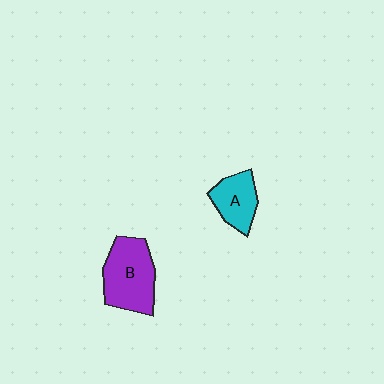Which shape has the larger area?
Shape B (purple).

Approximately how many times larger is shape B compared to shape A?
Approximately 1.6 times.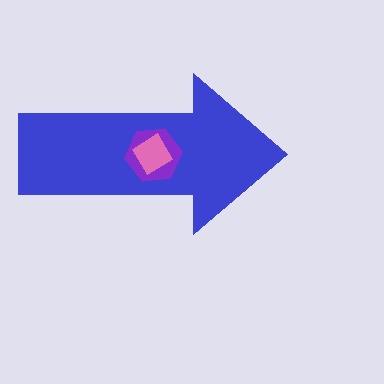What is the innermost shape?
The pink diamond.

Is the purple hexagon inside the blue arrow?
Yes.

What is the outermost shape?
The blue arrow.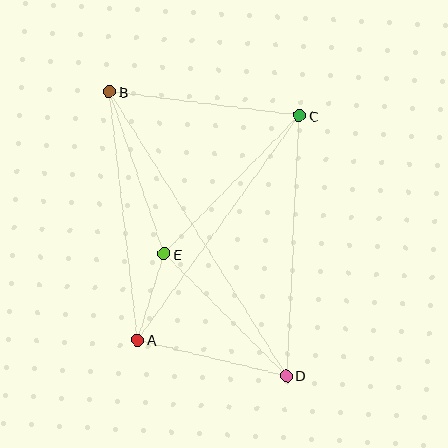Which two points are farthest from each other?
Points B and D are farthest from each other.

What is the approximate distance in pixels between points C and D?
The distance between C and D is approximately 261 pixels.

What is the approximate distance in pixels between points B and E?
The distance between B and E is approximately 171 pixels.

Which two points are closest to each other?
Points A and E are closest to each other.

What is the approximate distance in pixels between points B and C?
The distance between B and C is approximately 192 pixels.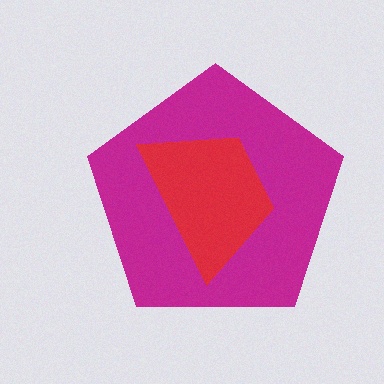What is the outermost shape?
The magenta pentagon.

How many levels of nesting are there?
2.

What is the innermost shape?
The red trapezoid.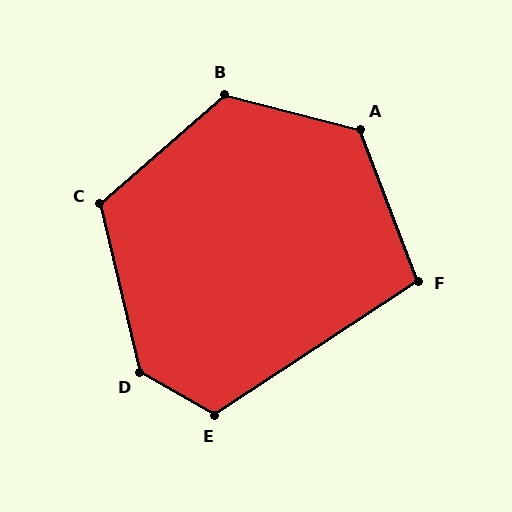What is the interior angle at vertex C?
Approximately 118 degrees (obtuse).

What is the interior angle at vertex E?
Approximately 117 degrees (obtuse).